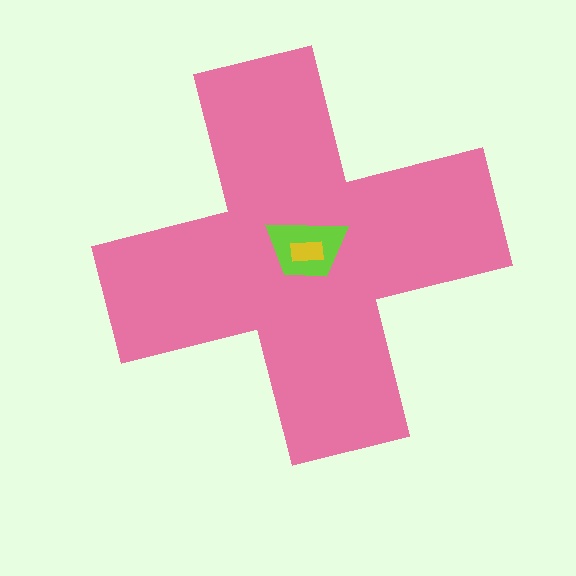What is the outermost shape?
The pink cross.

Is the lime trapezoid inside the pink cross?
Yes.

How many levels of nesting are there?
3.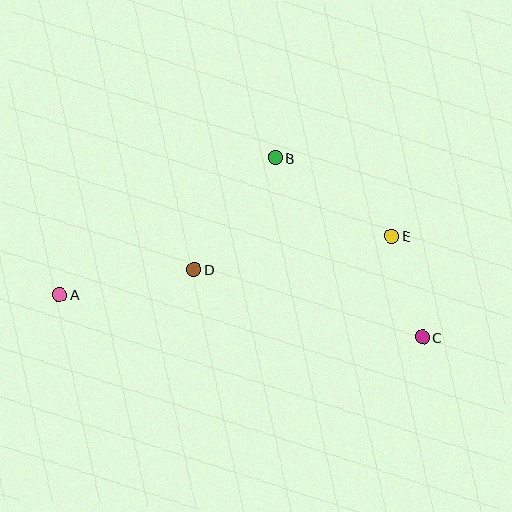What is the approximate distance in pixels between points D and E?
The distance between D and E is approximately 201 pixels.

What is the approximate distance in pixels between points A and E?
The distance between A and E is approximately 337 pixels.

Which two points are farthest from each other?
Points A and C are farthest from each other.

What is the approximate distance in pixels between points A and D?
The distance between A and D is approximately 137 pixels.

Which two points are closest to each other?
Points C and E are closest to each other.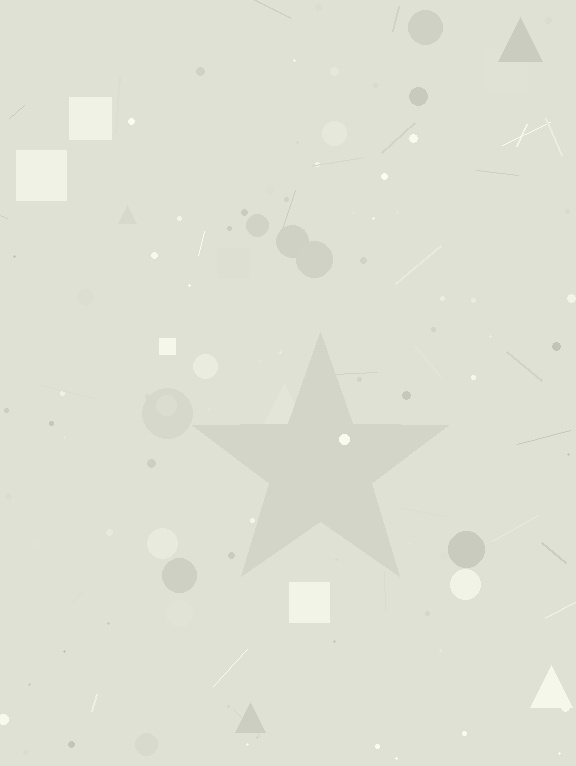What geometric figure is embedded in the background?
A star is embedded in the background.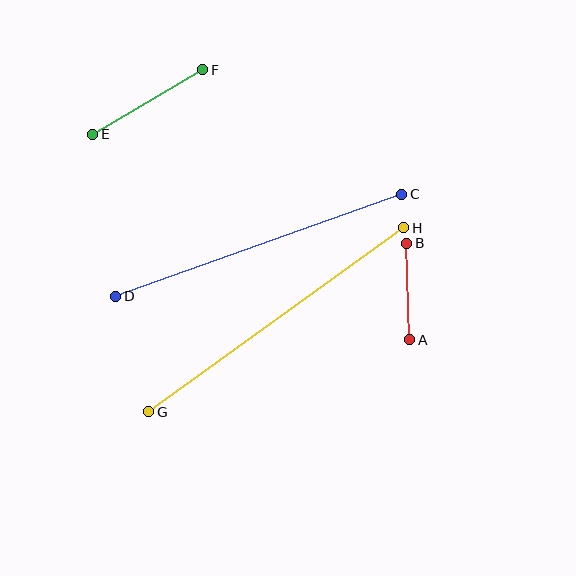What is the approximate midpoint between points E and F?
The midpoint is at approximately (148, 102) pixels.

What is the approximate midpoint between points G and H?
The midpoint is at approximately (276, 320) pixels.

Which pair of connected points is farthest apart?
Points G and H are farthest apart.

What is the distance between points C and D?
The distance is approximately 304 pixels.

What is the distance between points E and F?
The distance is approximately 128 pixels.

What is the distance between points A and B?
The distance is approximately 96 pixels.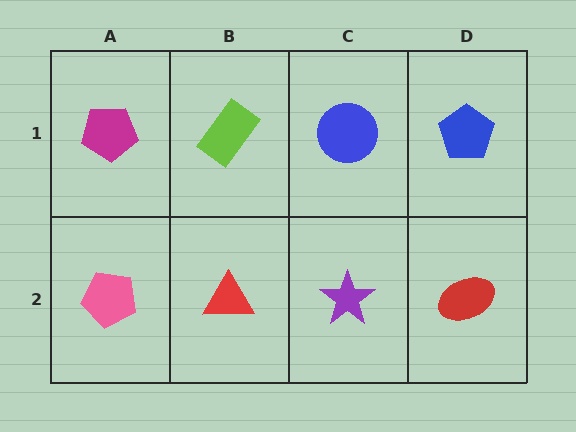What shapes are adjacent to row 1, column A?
A pink pentagon (row 2, column A), a lime rectangle (row 1, column B).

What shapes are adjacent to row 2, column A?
A magenta pentagon (row 1, column A), a red triangle (row 2, column B).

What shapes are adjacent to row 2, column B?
A lime rectangle (row 1, column B), a pink pentagon (row 2, column A), a purple star (row 2, column C).